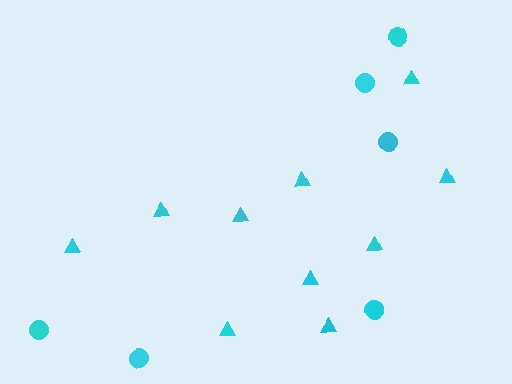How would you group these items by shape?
There are 2 groups: one group of circles (6) and one group of triangles (10).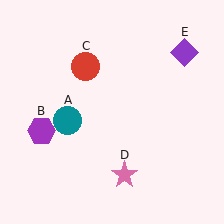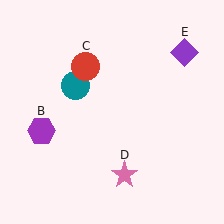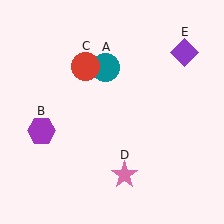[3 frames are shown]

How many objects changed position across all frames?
1 object changed position: teal circle (object A).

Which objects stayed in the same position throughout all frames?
Purple hexagon (object B) and red circle (object C) and pink star (object D) and purple diamond (object E) remained stationary.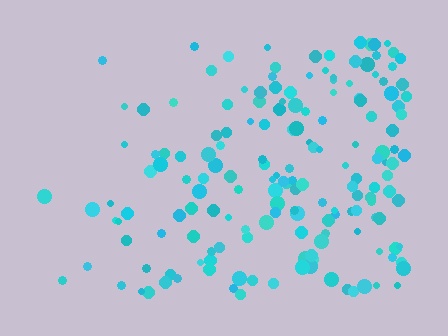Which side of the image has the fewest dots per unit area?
The left.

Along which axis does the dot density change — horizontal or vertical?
Horizontal.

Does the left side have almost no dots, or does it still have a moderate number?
Still a moderate number, just noticeably fewer than the right.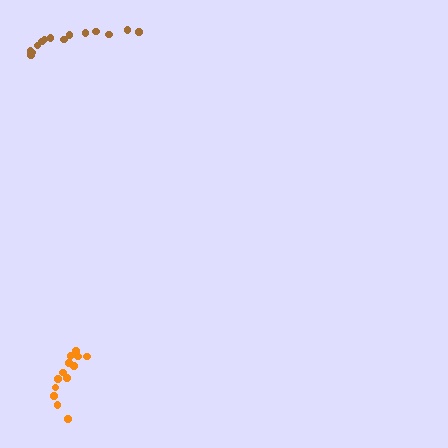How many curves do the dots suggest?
There are 2 distinct paths.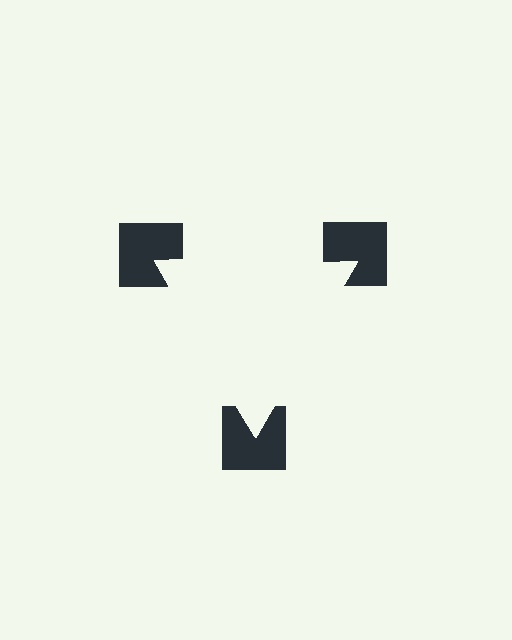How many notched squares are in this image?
There are 3 — one at each vertex of the illusory triangle.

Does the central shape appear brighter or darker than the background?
It typically appears slightly brighter than the background, even though no actual brightness change is drawn.